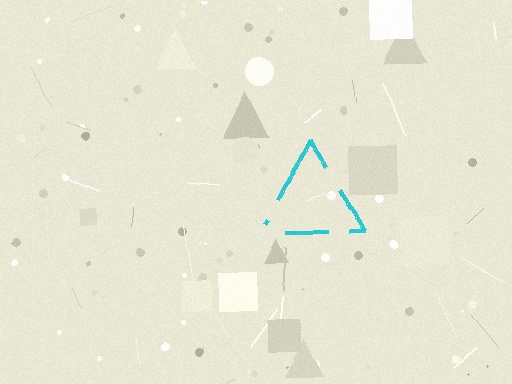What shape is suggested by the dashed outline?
The dashed outline suggests a triangle.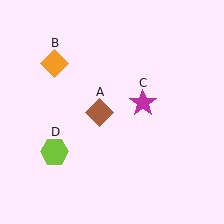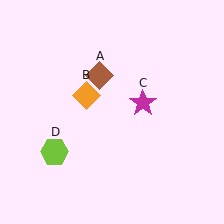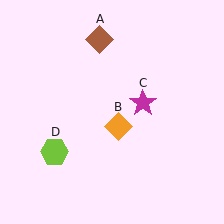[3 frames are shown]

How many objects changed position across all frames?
2 objects changed position: brown diamond (object A), orange diamond (object B).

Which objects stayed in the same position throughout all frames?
Magenta star (object C) and lime hexagon (object D) remained stationary.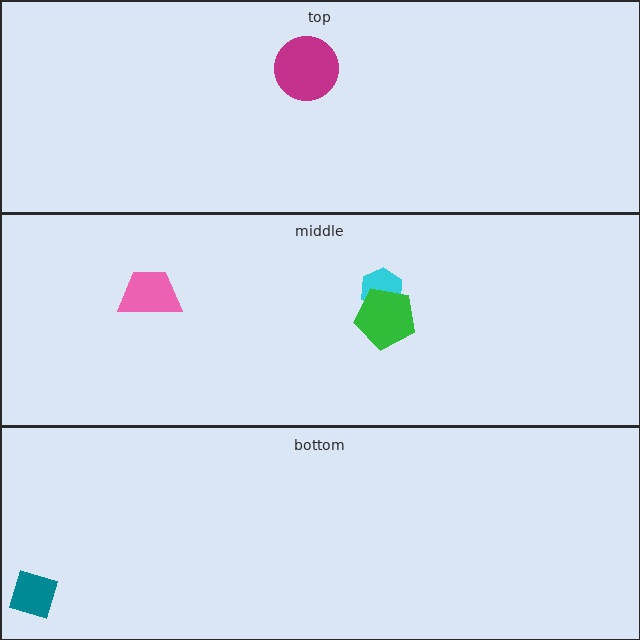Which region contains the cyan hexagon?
The middle region.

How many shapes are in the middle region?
3.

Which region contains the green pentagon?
The middle region.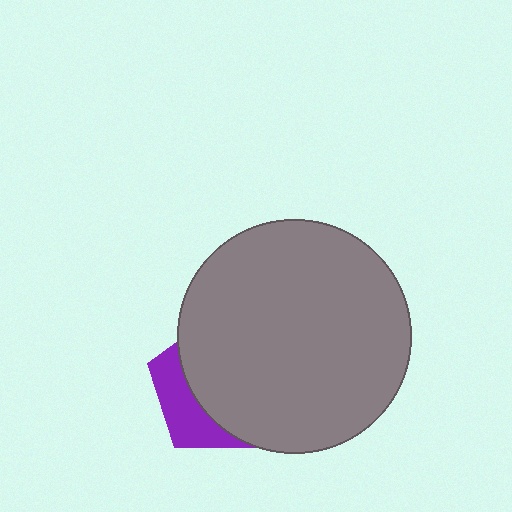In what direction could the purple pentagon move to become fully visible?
The purple pentagon could move left. That would shift it out from behind the gray circle entirely.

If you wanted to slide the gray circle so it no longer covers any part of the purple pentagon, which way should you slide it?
Slide it right — that is the most direct way to separate the two shapes.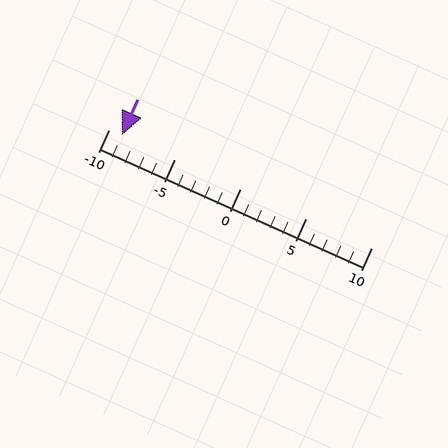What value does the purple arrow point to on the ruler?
The purple arrow points to approximately -9.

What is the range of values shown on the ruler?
The ruler shows values from -10 to 10.